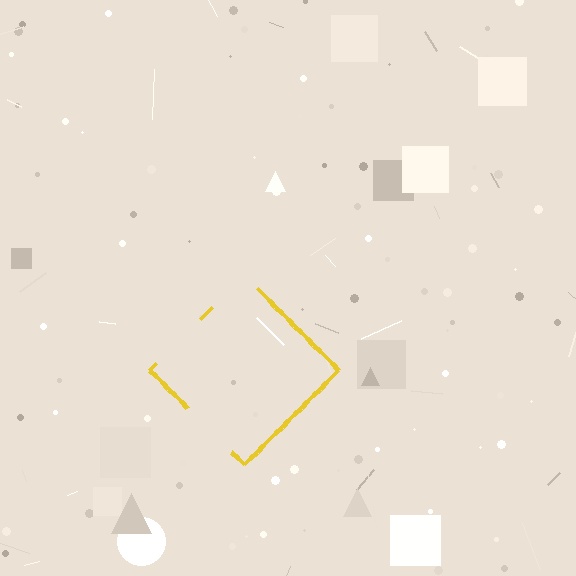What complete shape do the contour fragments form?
The contour fragments form a diamond.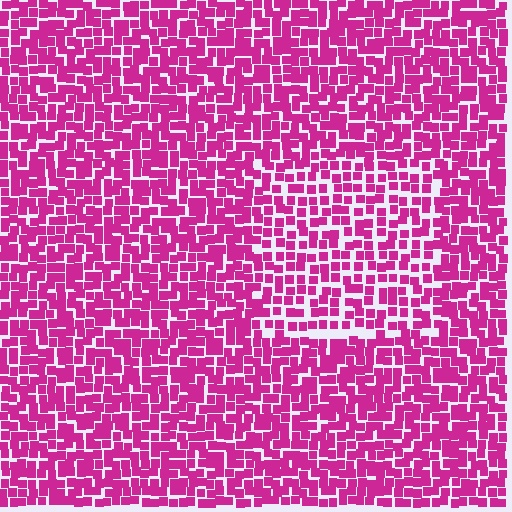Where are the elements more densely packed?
The elements are more densely packed outside the rectangle boundary.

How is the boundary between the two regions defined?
The boundary is defined by a change in element density (approximately 1.5x ratio). All elements are the same color, size, and shape.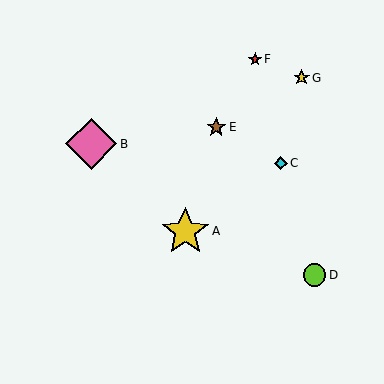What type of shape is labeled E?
Shape E is a brown star.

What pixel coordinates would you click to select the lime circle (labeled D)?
Click at (315, 275) to select the lime circle D.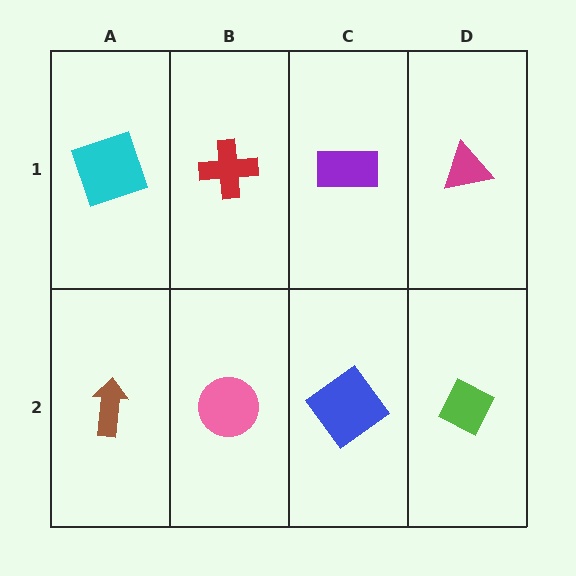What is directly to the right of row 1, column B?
A purple rectangle.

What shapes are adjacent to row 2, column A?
A cyan square (row 1, column A), a pink circle (row 2, column B).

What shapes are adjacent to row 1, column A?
A brown arrow (row 2, column A), a red cross (row 1, column B).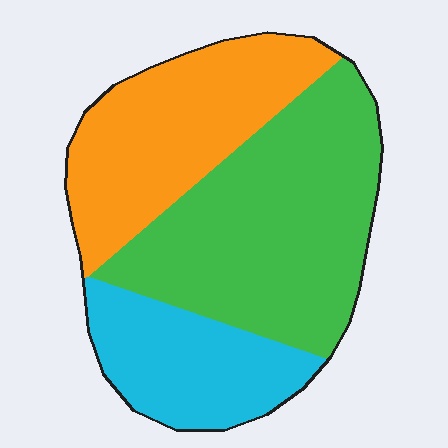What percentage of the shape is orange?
Orange covers 32% of the shape.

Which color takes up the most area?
Green, at roughly 45%.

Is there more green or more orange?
Green.